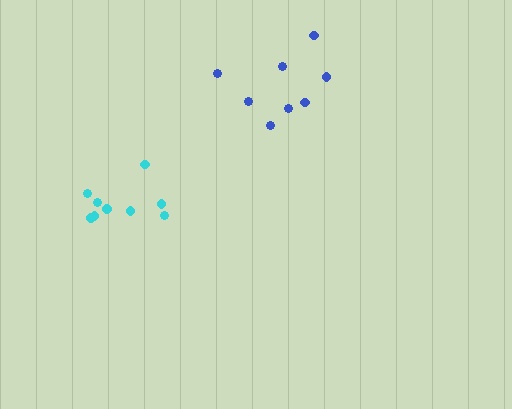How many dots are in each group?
Group 1: 9 dots, Group 2: 8 dots (17 total).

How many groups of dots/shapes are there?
There are 2 groups.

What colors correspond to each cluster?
The clusters are colored: cyan, blue.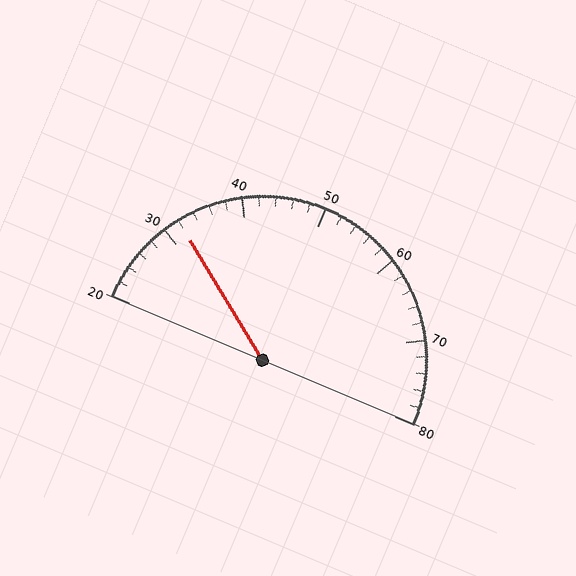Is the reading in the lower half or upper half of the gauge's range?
The reading is in the lower half of the range (20 to 80).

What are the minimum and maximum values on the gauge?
The gauge ranges from 20 to 80.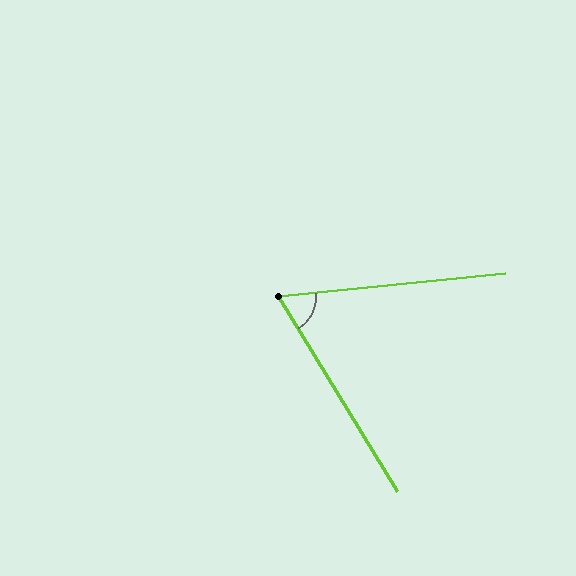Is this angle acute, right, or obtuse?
It is acute.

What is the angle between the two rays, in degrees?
Approximately 64 degrees.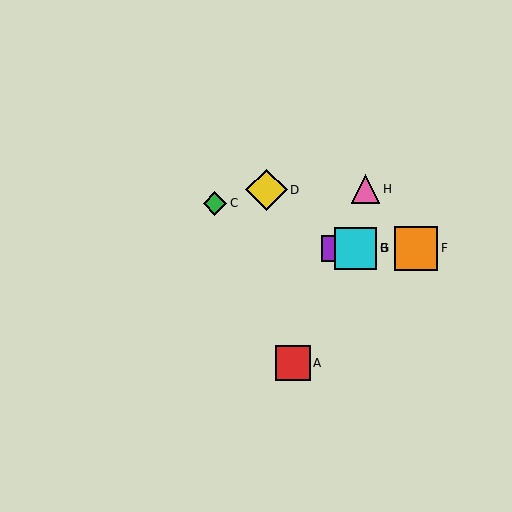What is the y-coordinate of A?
Object A is at y≈363.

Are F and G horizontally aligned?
Yes, both are at y≈248.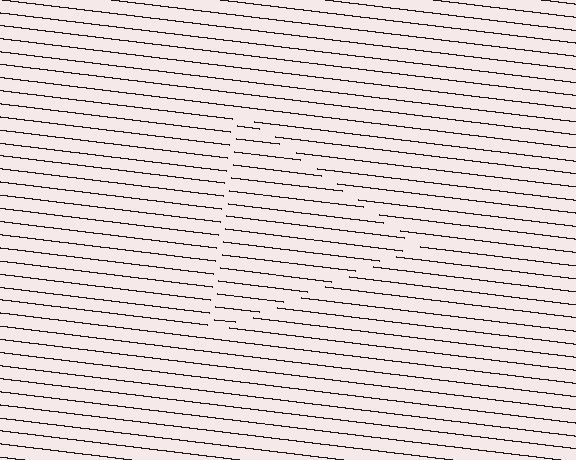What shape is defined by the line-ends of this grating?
An illusory triangle. The interior of the shape contains the same grating, shifted by half a period — the contour is defined by the phase discontinuity where line-ends from the inner and outer gratings abut.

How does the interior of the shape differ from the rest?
The interior of the shape contains the same grating, shifted by half a period — the contour is defined by the phase discontinuity where line-ends from the inner and outer gratings abut.